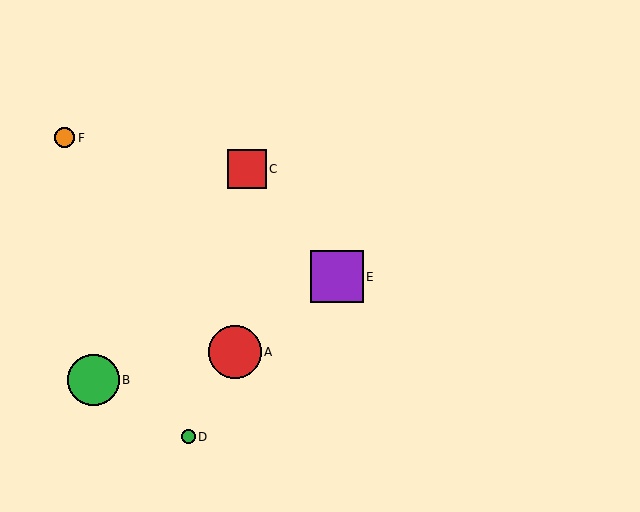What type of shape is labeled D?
Shape D is a green circle.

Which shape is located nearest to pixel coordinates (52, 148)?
The orange circle (labeled F) at (65, 138) is nearest to that location.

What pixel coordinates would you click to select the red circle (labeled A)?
Click at (235, 352) to select the red circle A.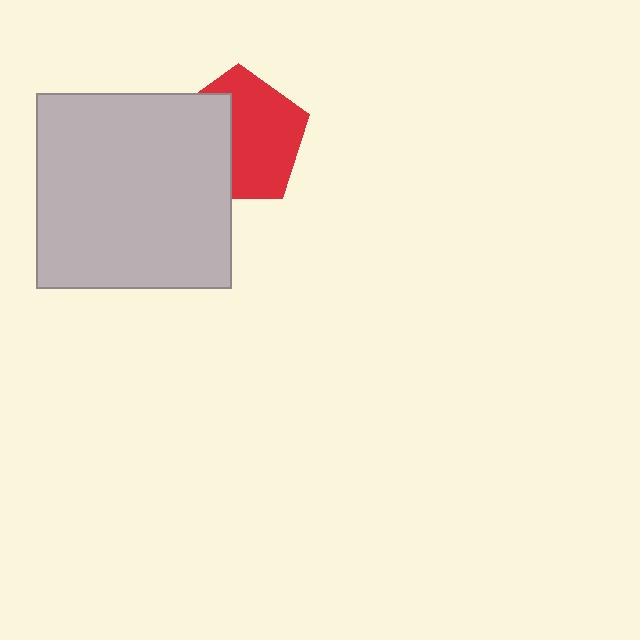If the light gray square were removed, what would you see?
You would see the complete red pentagon.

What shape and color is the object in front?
The object in front is a light gray square.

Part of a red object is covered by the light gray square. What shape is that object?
It is a pentagon.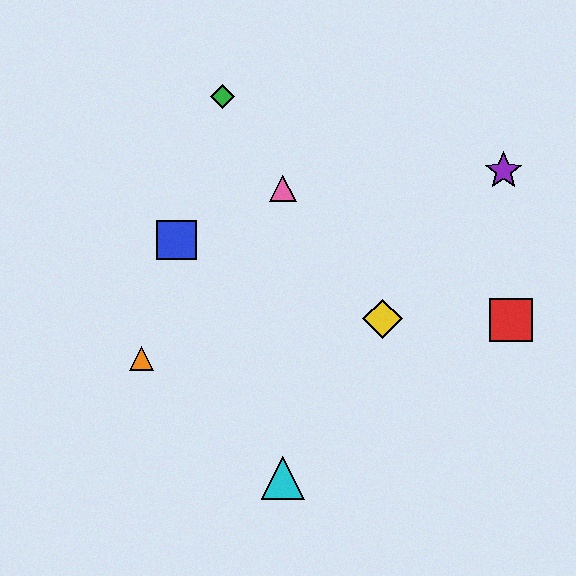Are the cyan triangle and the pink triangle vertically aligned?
Yes, both are at x≈283.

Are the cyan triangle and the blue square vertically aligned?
No, the cyan triangle is at x≈283 and the blue square is at x≈176.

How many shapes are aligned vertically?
2 shapes (the cyan triangle, the pink triangle) are aligned vertically.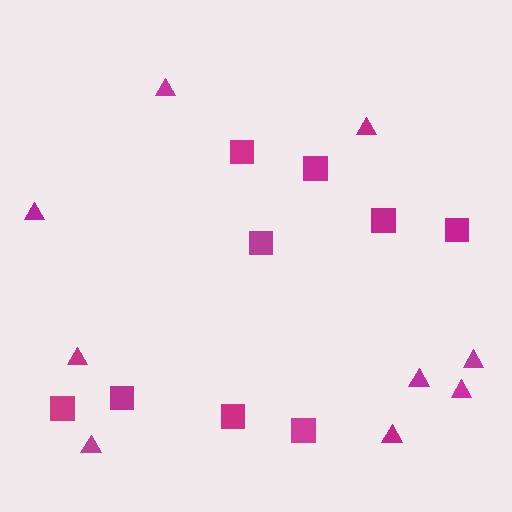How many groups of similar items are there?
There are 2 groups: one group of triangles (9) and one group of squares (9).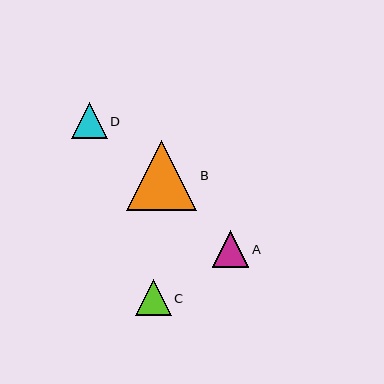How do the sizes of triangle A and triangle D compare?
Triangle A and triangle D are approximately the same size.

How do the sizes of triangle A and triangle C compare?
Triangle A and triangle C are approximately the same size.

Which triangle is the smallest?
Triangle C is the smallest with a size of approximately 36 pixels.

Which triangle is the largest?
Triangle B is the largest with a size of approximately 70 pixels.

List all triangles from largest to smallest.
From largest to smallest: B, A, D, C.